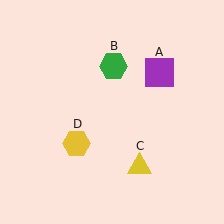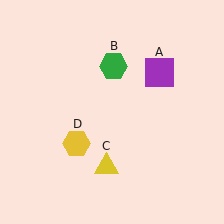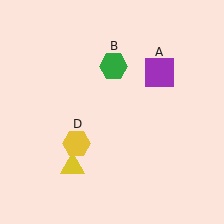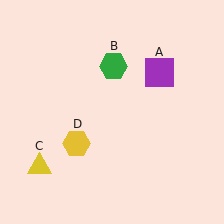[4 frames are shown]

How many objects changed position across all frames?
1 object changed position: yellow triangle (object C).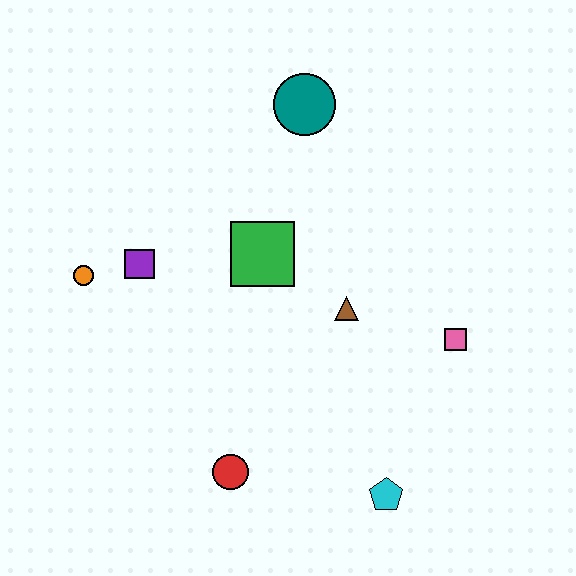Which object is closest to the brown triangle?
The green square is closest to the brown triangle.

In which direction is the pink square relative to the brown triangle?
The pink square is to the right of the brown triangle.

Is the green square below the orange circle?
No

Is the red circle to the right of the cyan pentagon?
No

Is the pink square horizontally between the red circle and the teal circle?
No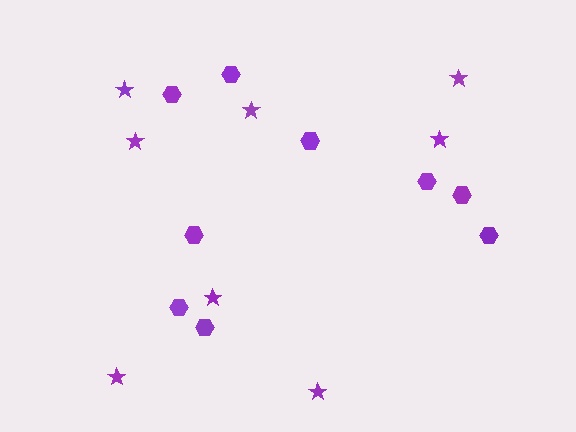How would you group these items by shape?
There are 2 groups: one group of hexagons (9) and one group of stars (8).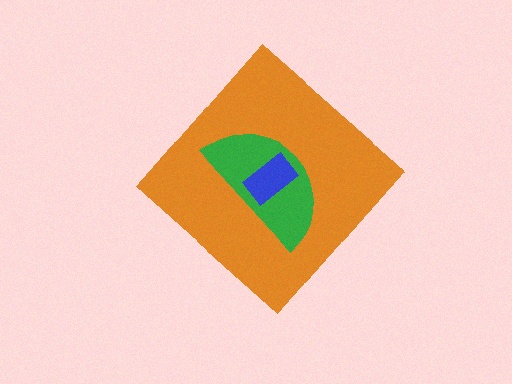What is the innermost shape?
The blue rectangle.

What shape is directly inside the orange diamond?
The green semicircle.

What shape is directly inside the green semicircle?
The blue rectangle.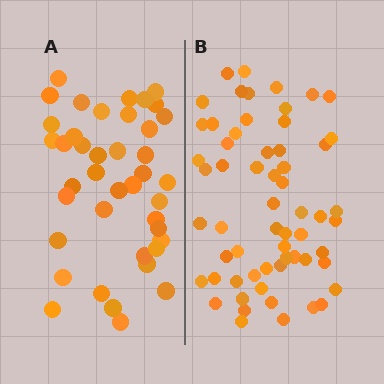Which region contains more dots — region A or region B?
Region B (the right region) has more dots.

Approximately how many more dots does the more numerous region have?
Region B has approximately 20 more dots than region A.